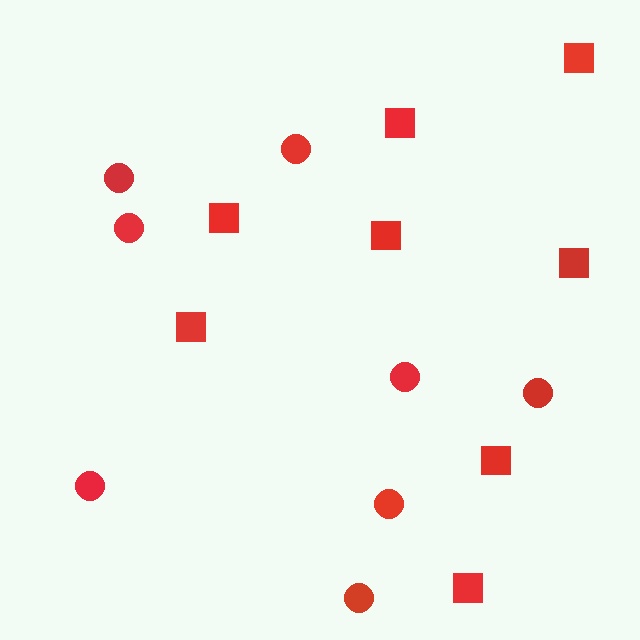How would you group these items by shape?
There are 2 groups: one group of squares (8) and one group of circles (8).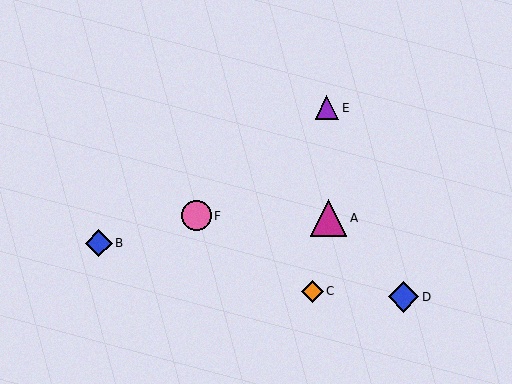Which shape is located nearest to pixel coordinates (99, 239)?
The blue diamond (labeled B) at (99, 243) is nearest to that location.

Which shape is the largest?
The magenta triangle (labeled A) is the largest.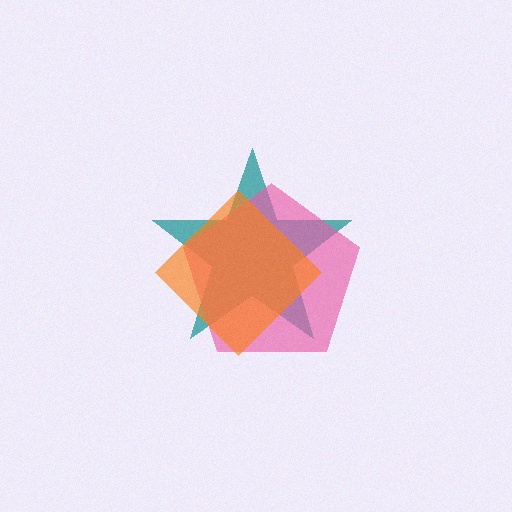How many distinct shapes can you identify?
There are 3 distinct shapes: a teal star, a pink pentagon, an orange diamond.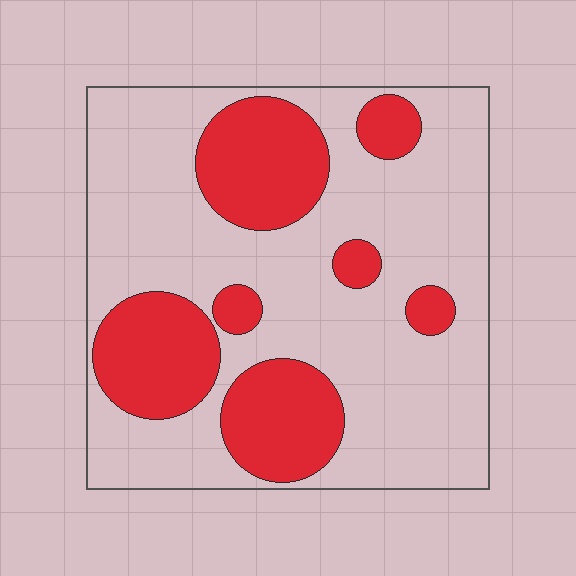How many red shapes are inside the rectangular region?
7.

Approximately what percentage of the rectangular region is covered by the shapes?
Approximately 30%.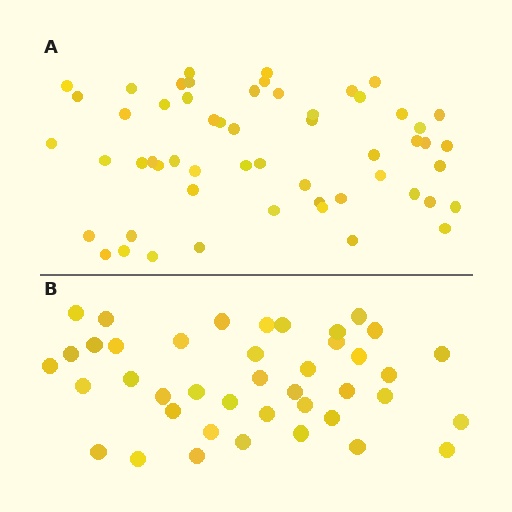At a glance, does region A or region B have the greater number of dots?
Region A (the top region) has more dots.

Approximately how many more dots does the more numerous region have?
Region A has approximately 15 more dots than region B.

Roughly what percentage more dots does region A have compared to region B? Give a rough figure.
About 35% more.